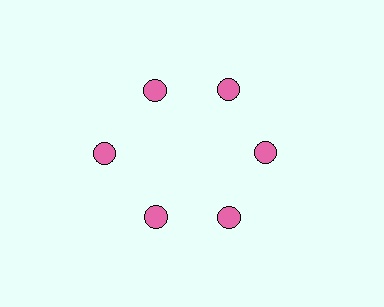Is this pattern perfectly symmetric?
No. The 6 pink circles are arranged in a ring, but one element near the 9 o'clock position is pushed outward from the center, breaking the 6-fold rotational symmetry.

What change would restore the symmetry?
The symmetry would be restored by moving it inward, back onto the ring so that all 6 circles sit at equal angles and equal distance from the center.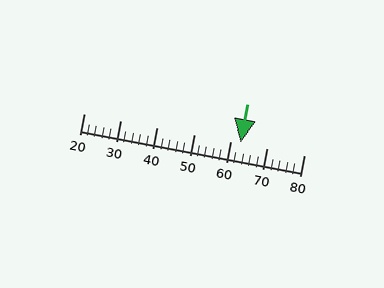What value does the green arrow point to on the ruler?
The green arrow points to approximately 63.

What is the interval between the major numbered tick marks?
The major tick marks are spaced 10 units apart.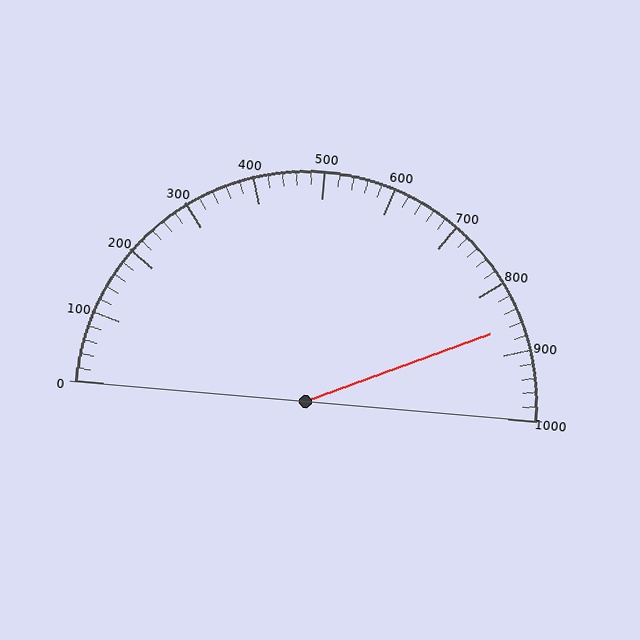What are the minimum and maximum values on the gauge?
The gauge ranges from 0 to 1000.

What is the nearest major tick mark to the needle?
The nearest major tick mark is 900.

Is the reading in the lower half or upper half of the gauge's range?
The reading is in the upper half of the range (0 to 1000).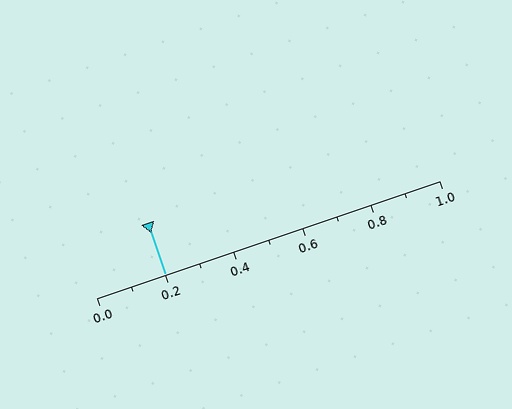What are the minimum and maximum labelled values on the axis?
The axis runs from 0.0 to 1.0.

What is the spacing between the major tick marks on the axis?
The major ticks are spaced 0.2 apart.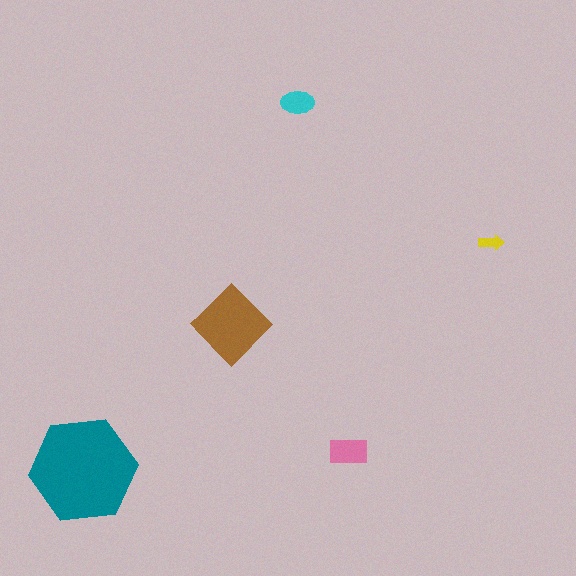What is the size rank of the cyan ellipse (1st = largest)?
4th.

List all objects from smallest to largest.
The yellow arrow, the cyan ellipse, the pink rectangle, the brown diamond, the teal hexagon.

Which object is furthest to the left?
The teal hexagon is leftmost.